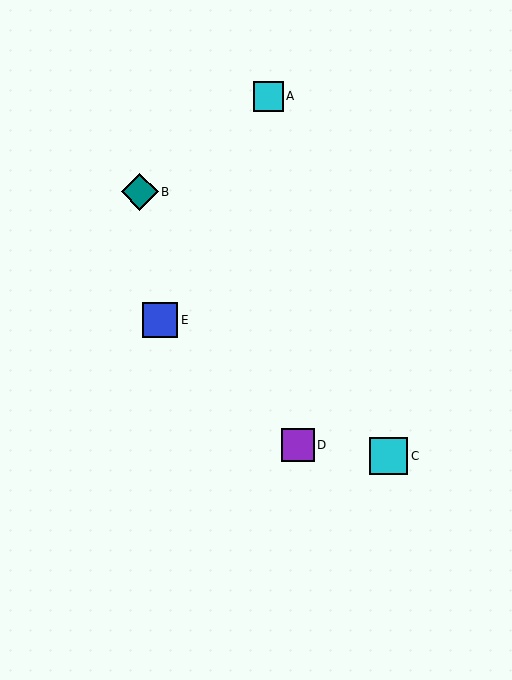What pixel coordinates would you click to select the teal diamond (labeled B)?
Click at (140, 192) to select the teal diamond B.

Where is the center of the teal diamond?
The center of the teal diamond is at (140, 192).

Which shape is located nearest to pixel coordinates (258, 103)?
The cyan square (labeled A) at (268, 96) is nearest to that location.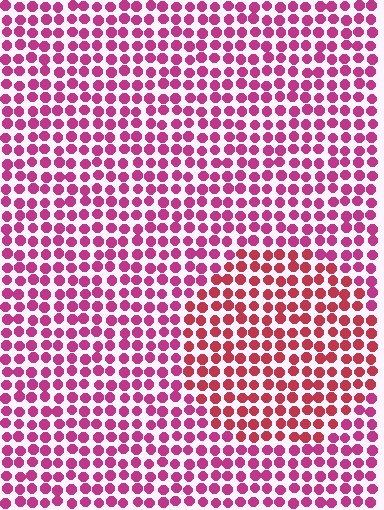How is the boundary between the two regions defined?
The boundary is defined purely by a slight shift in hue (about 27 degrees). Spacing, size, and orientation are identical on both sides.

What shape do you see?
I see a circle.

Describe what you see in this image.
The image is filled with small magenta elements in a uniform arrangement. A circle-shaped region is visible where the elements are tinted to a slightly different hue, forming a subtle color boundary.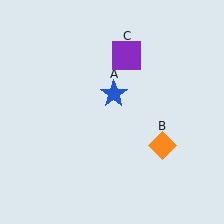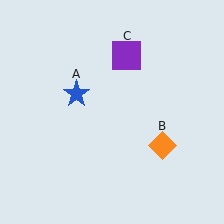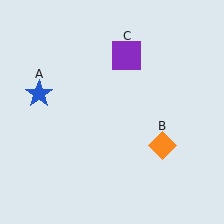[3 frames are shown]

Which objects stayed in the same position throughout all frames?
Orange diamond (object B) and purple square (object C) remained stationary.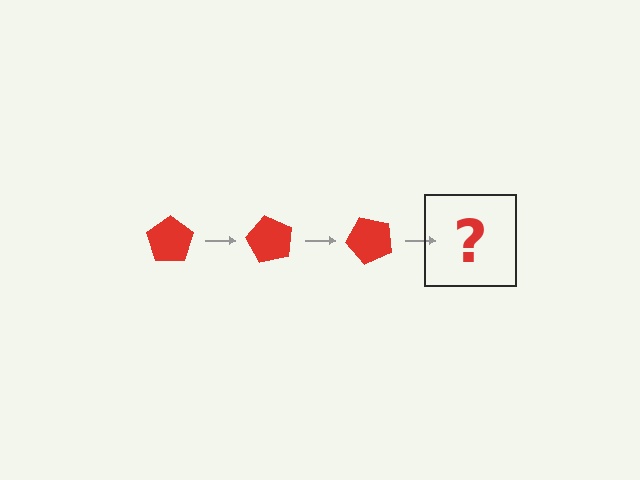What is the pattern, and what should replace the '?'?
The pattern is that the pentagon rotates 60 degrees each step. The '?' should be a red pentagon rotated 180 degrees.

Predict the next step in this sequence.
The next step is a red pentagon rotated 180 degrees.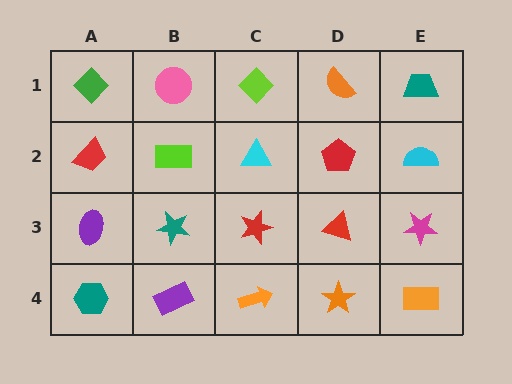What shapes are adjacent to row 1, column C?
A cyan triangle (row 2, column C), a pink circle (row 1, column B), an orange semicircle (row 1, column D).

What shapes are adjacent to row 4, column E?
A magenta star (row 3, column E), an orange star (row 4, column D).